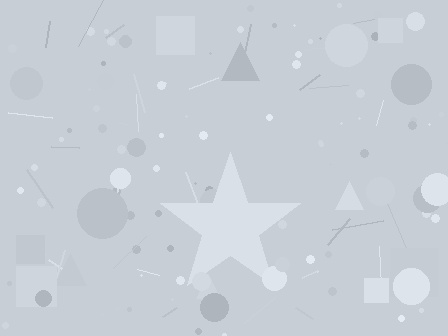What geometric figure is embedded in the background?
A star is embedded in the background.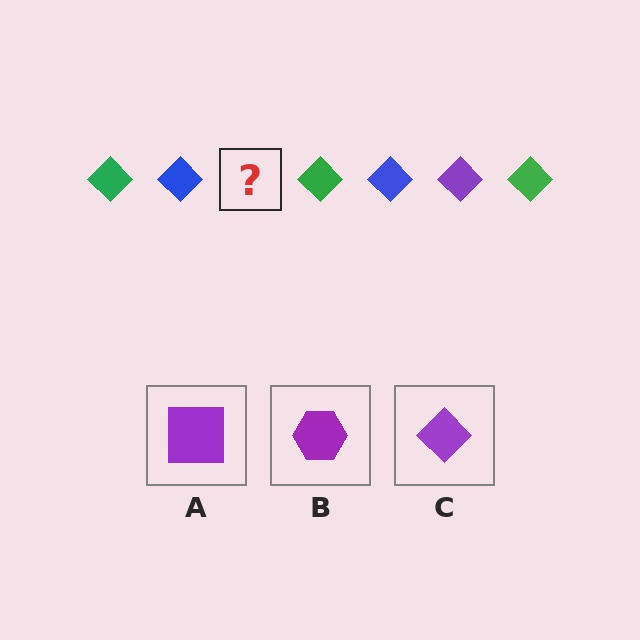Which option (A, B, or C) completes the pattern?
C.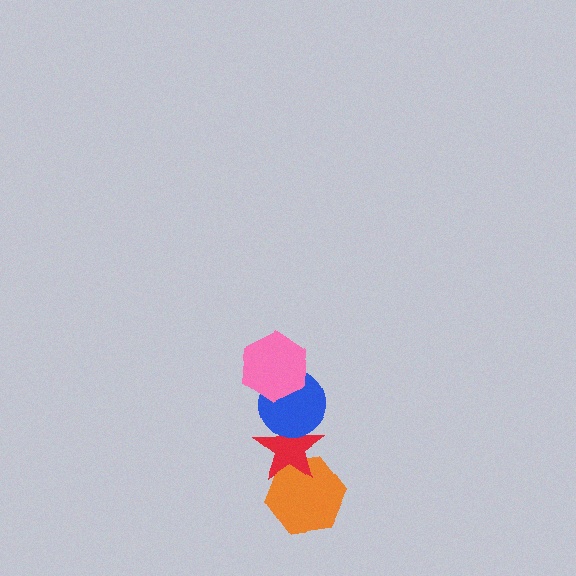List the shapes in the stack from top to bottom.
From top to bottom: the pink hexagon, the blue circle, the red star, the orange hexagon.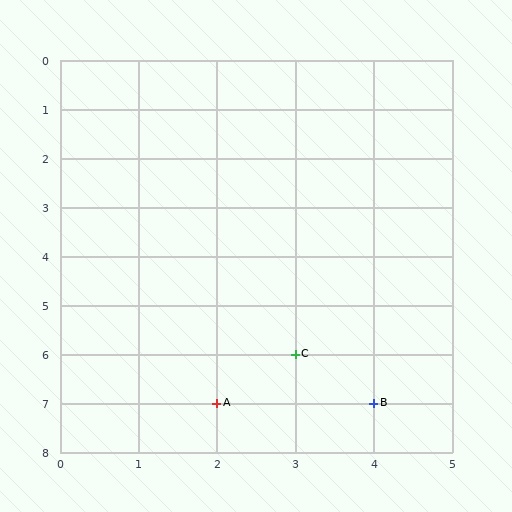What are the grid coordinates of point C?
Point C is at grid coordinates (3, 6).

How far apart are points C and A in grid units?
Points C and A are 1 column and 1 row apart (about 1.4 grid units diagonally).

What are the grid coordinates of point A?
Point A is at grid coordinates (2, 7).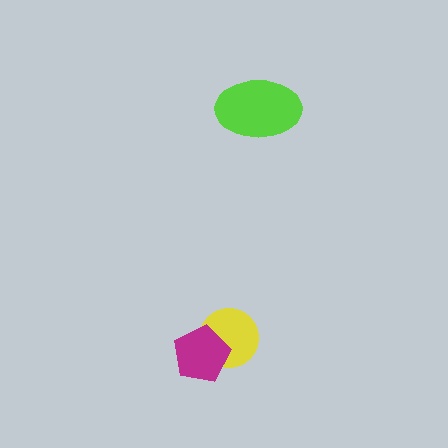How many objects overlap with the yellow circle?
1 object overlaps with the yellow circle.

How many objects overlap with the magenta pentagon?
1 object overlaps with the magenta pentagon.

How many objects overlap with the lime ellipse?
0 objects overlap with the lime ellipse.